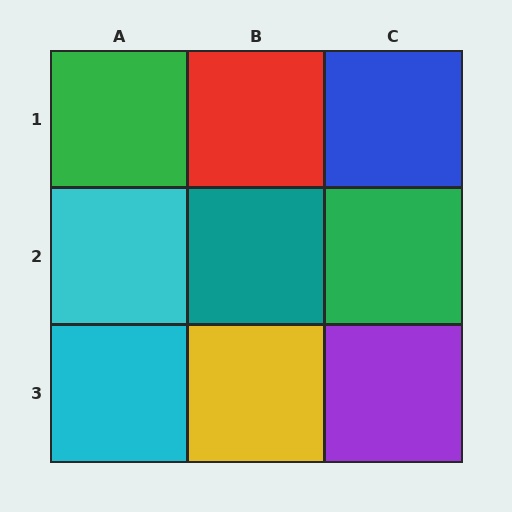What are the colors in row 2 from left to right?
Cyan, teal, green.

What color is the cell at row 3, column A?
Cyan.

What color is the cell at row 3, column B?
Yellow.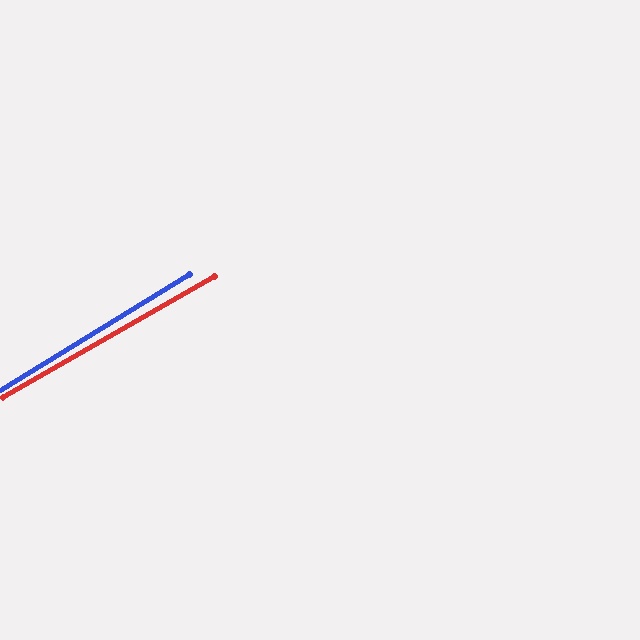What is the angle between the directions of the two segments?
Approximately 2 degrees.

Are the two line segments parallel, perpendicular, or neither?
Parallel — their directions differ by only 1.9°.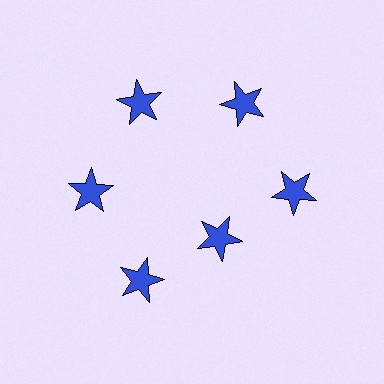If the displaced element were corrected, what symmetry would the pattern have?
It would have 6-fold rotational symmetry — the pattern would map onto itself every 60 degrees.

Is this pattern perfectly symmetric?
No. The 6 blue stars are arranged in a ring, but one element near the 5 o'clock position is pulled inward toward the center, breaking the 6-fold rotational symmetry.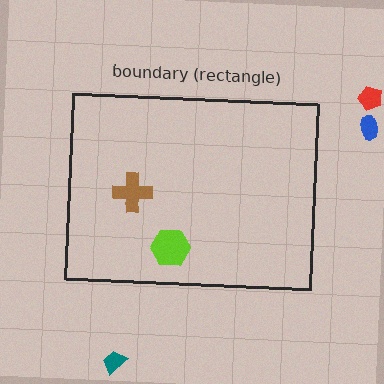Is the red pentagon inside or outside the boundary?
Outside.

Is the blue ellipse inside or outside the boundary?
Outside.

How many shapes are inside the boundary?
2 inside, 3 outside.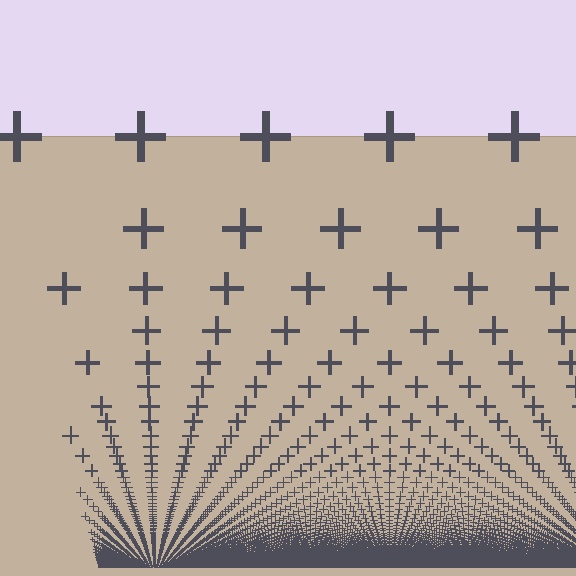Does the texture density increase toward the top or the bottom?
Density increases toward the bottom.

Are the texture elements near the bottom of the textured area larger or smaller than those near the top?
Smaller. The gradient is inverted — elements near the bottom are smaller and denser.